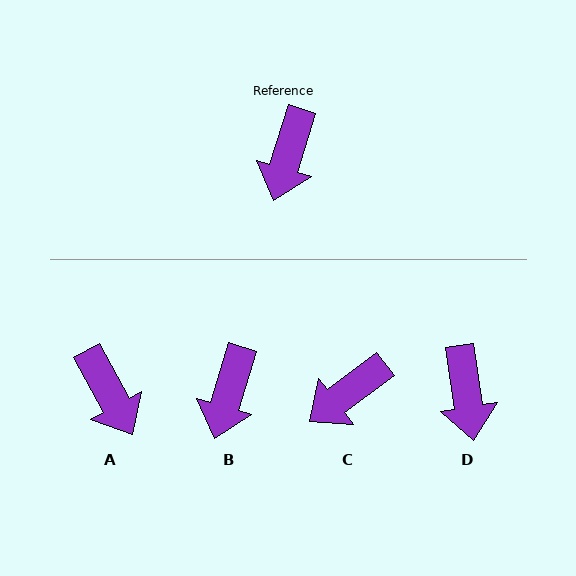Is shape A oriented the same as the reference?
No, it is off by about 46 degrees.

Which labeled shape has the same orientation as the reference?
B.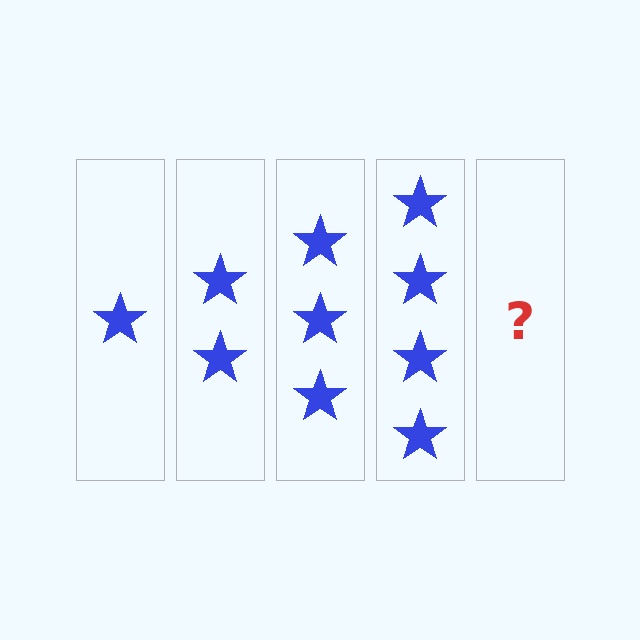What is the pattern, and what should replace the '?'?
The pattern is that each step adds one more star. The '?' should be 5 stars.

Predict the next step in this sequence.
The next step is 5 stars.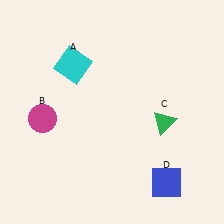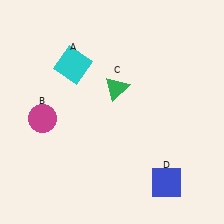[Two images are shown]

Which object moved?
The green triangle (C) moved left.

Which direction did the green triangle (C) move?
The green triangle (C) moved left.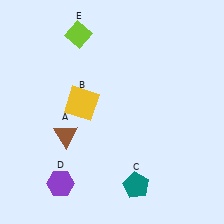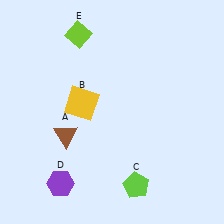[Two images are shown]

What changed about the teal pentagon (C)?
In Image 1, C is teal. In Image 2, it changed to lime.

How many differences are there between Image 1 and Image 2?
There is 1 difference between the two images.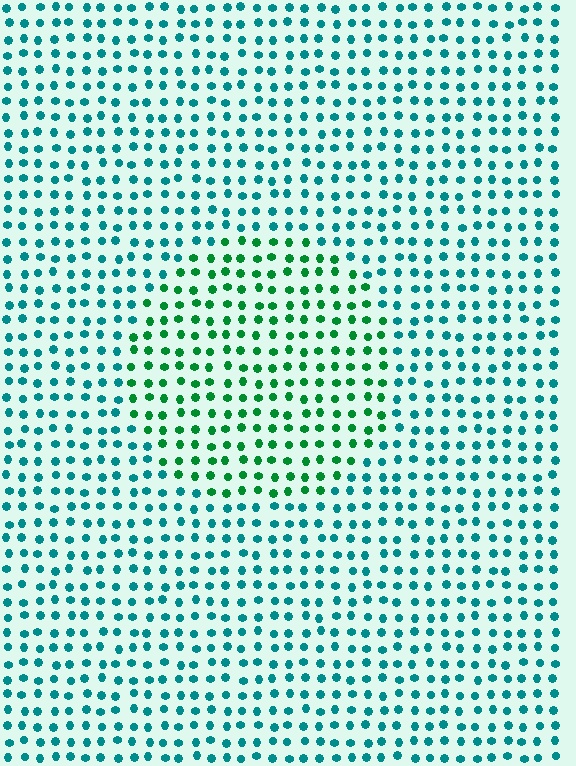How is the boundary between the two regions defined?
The boundary is defined purely by a slight shift in hue (about 40 degrees). Spacing, size, and orientation are identical on both sides.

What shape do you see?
I see a circle.